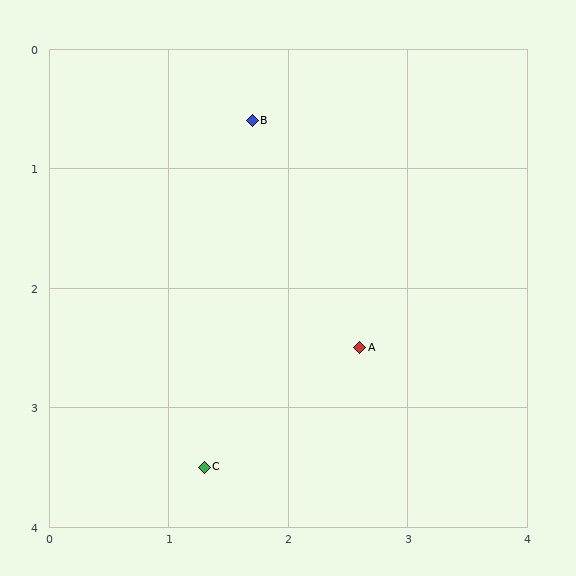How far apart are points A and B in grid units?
Points A and B are about 2.1 grid units apart.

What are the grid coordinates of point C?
Point C is at approximately (1.3, 3.5).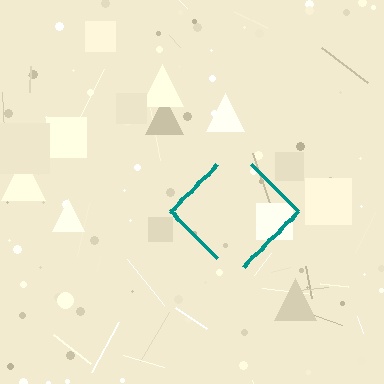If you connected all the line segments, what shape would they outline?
They would outline a diamond.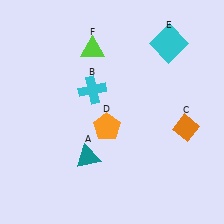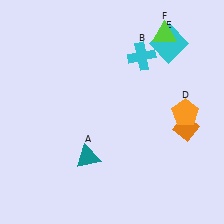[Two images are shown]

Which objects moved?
The objects that moved are: the cyan cross (B), the orange pentagon (D), the lime triangle (F).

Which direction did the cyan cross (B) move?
The cyan cross (B) moved right.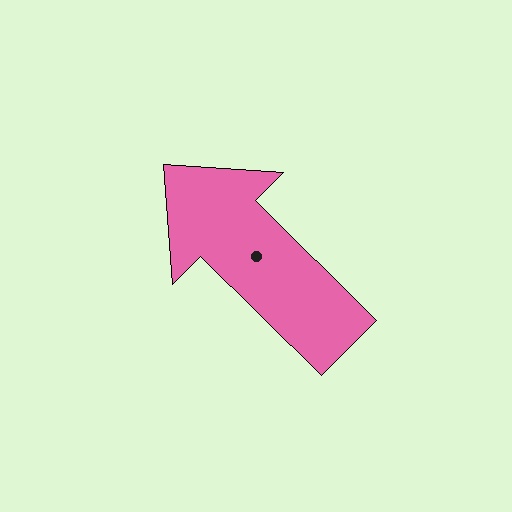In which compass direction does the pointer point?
Northwest.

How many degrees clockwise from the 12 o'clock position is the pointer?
Approximately 315 degrees.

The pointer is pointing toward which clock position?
Roughly 10 o'clock.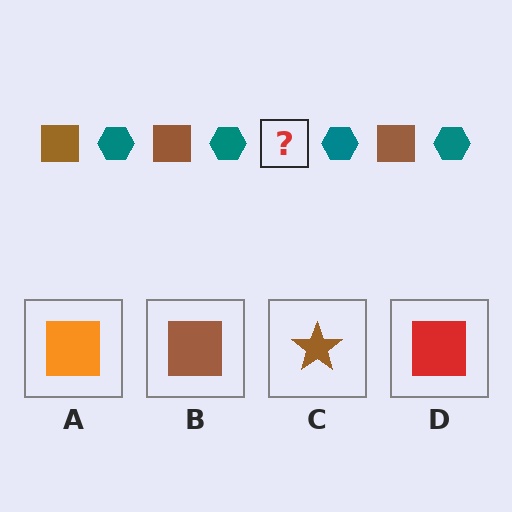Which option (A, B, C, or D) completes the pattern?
B.